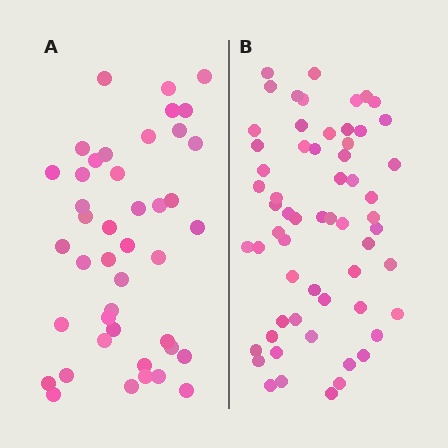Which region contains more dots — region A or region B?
Region B (the right region) has more dots.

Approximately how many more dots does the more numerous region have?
Region B has approximately 15 more dots than region A.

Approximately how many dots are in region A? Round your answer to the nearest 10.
About 40 dots. (The exact count is 43, which rounds to 40.)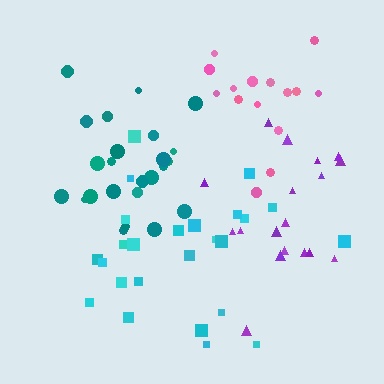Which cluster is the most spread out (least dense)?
Cyan.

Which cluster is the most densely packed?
Teal.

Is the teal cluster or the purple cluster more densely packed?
Teal.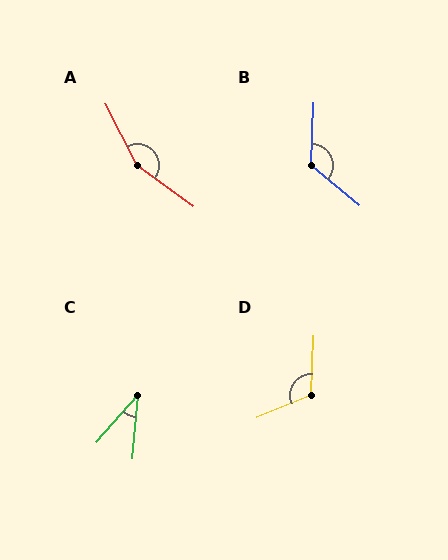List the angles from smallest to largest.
C (36°), D (116°), B (128°), A (153°).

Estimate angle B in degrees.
Approximately 128 degrees.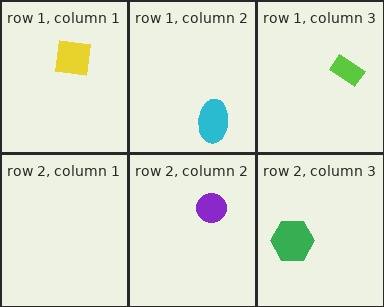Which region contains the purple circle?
The row 2, column 2 region.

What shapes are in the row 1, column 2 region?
The cyan ellipse.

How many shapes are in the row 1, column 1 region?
1.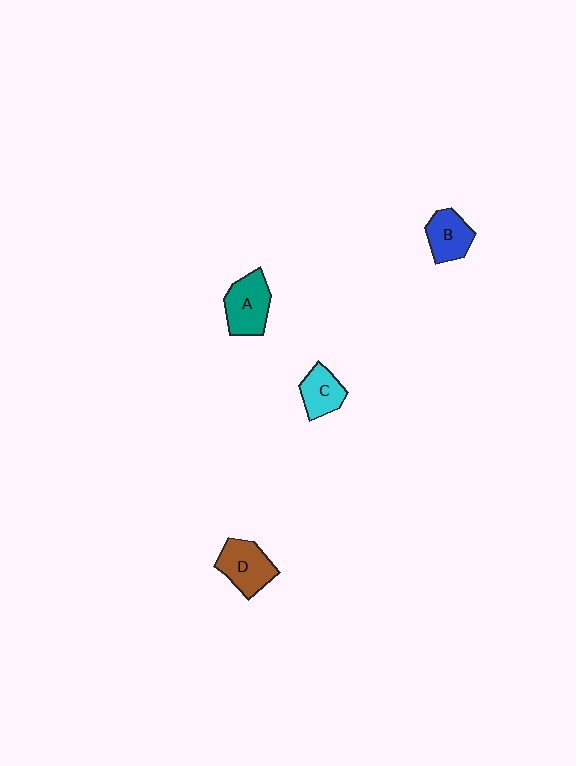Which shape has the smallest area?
Shape C (cyan).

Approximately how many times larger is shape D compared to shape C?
Approximately 1.3 times.